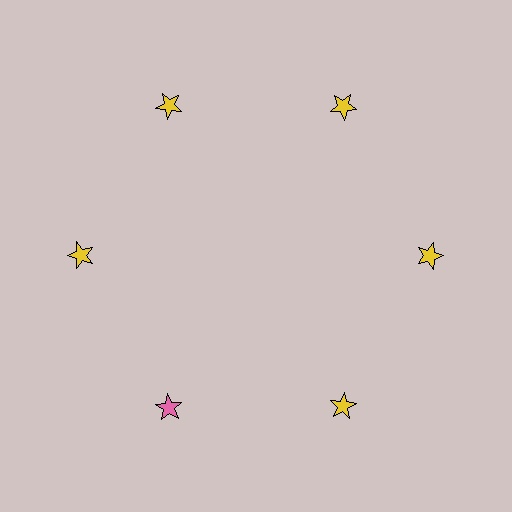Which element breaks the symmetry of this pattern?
The pink star at roughly the 7 o'clock position breaks the symmetry. All other shapes are yellow stars.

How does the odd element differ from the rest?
It has a different color: pink instead of yellow.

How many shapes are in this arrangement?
There are 6 shapes arranged in a ring pattern.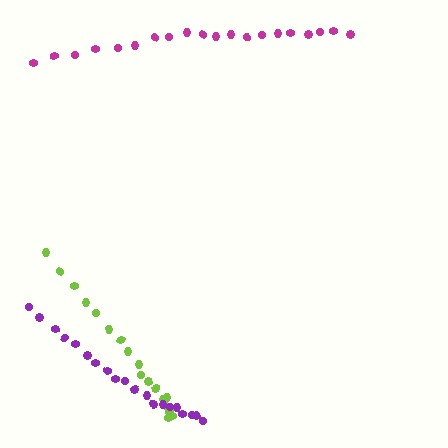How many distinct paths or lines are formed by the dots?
There are 3 distinct paths.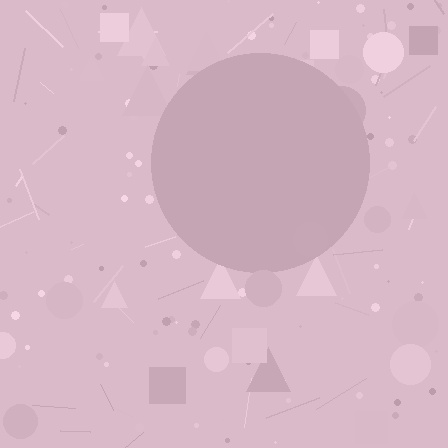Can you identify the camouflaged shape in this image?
The camouflaged shape is a circle.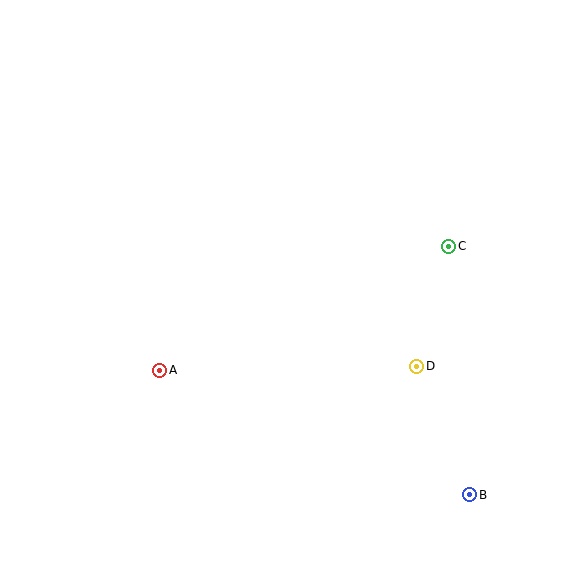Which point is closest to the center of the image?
Point D at (417, 366) is closest to the center.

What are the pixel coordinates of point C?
Point C is at (449, 246).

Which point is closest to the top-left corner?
Point A is closest to the top-left corner.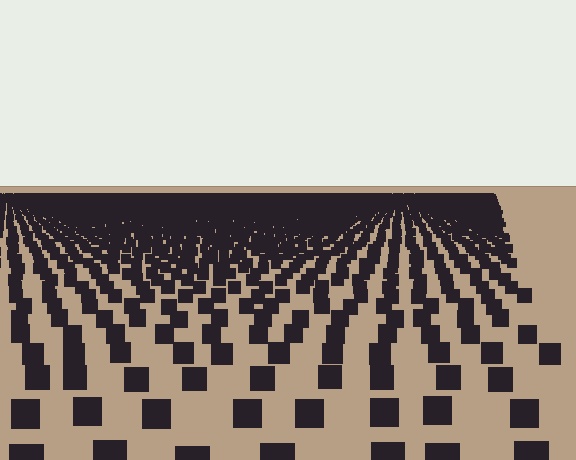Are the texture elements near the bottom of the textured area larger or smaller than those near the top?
Larger. Near the bottom, elements are closer to the viewer and appear at a bigger on-screen size.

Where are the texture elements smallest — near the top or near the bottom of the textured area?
Near the top.